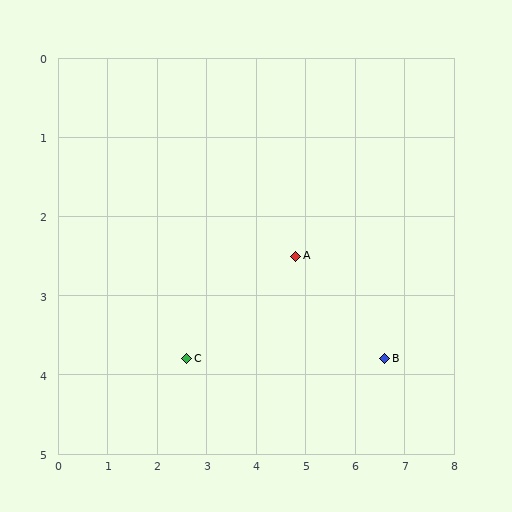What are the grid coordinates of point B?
Point B is at approximately (6.6, 3.8).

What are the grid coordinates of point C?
Point C is at approximately (2.6, 3.8).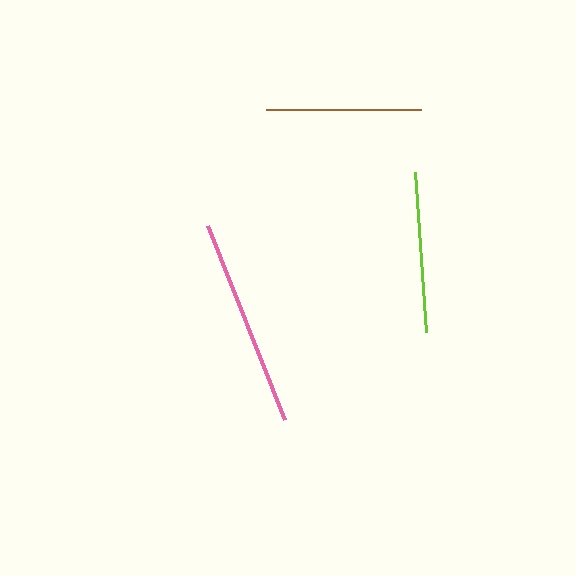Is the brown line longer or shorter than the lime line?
The lime line is longer than the brown line.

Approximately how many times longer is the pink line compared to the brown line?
The pink line is approximately 1.3 times the length of the brown line.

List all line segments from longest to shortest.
From longest to shortest: pink, lime, brown.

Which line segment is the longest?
The pink line is the longest at approximately 209 pixels.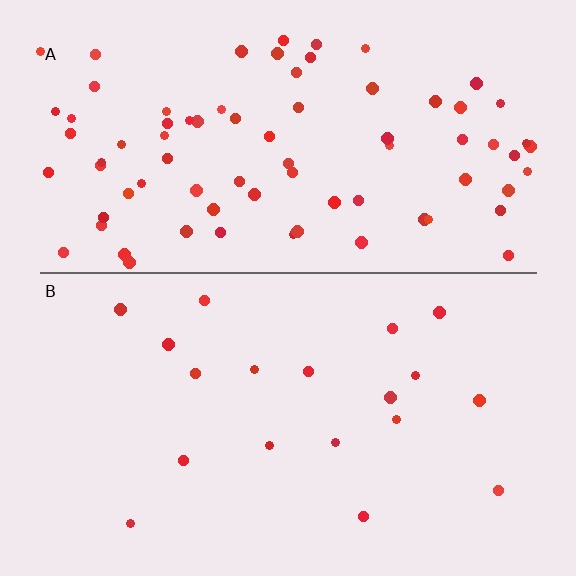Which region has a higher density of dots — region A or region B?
A (the top).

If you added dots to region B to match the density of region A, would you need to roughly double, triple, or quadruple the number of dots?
Approximately quadruple.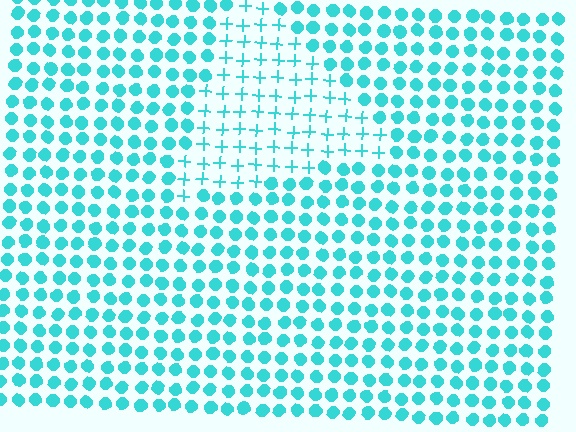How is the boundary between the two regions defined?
The boundary is defined by a change in element shape: plus signs inside vs. circles outside. All elements share the same color and spacing.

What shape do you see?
I see a triangle.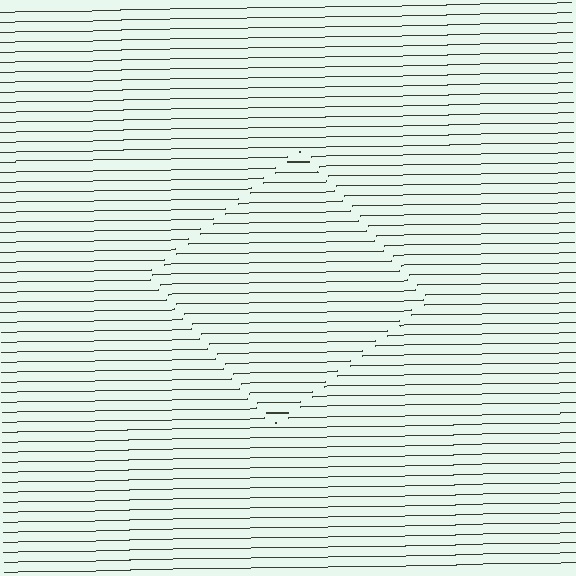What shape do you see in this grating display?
An illusory square. The interior of the shape contains the same grating, shifted by half a period — the contour is defined by the phase discontinuity where line-ends from the inner and outer gratings abut.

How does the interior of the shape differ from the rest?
The interior of the shape contains the same grating, shifted by half a period — the contour is defined by the phase discontinuity where line-ends from the inner and outer gratings abut.